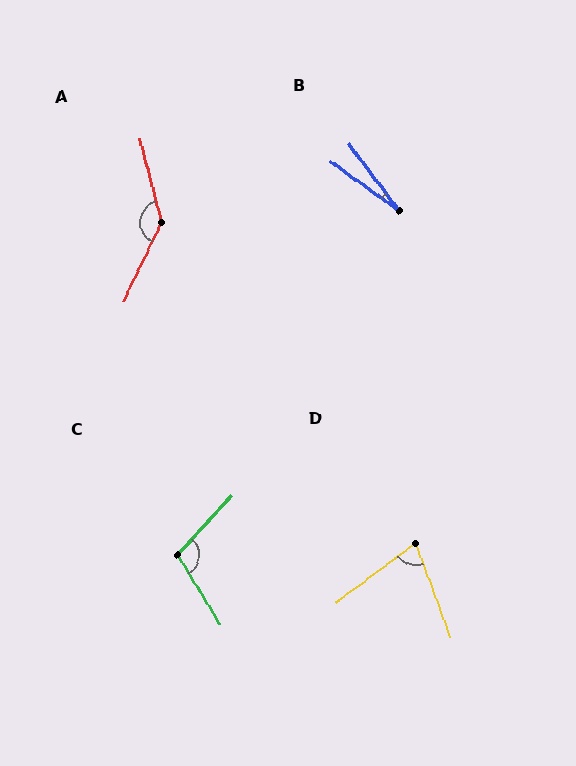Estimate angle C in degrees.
Approximately 106 degrees.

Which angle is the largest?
A, at approximately 140 degrees.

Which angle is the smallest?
B, at approximately 17 degrees.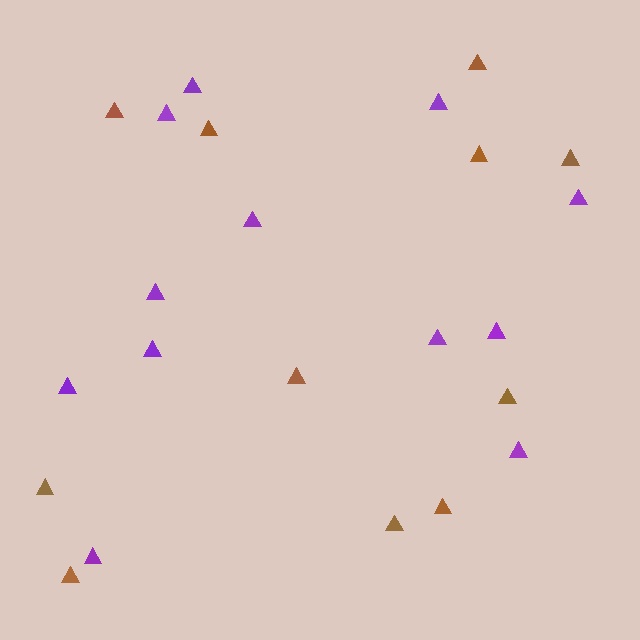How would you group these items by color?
There are 2 groups: one group of purple triangles (12) and one group of brown triangles (11).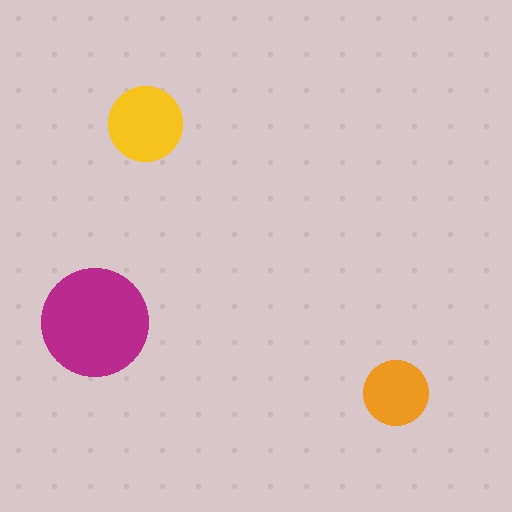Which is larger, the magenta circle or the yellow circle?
The magenta one.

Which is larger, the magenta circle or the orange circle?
The magenta one.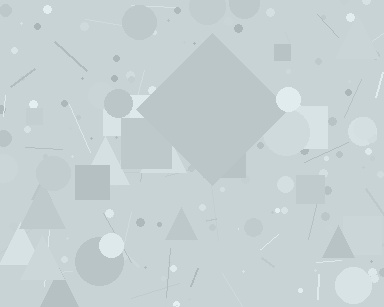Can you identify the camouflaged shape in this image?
The camouflaged shape is a diamond.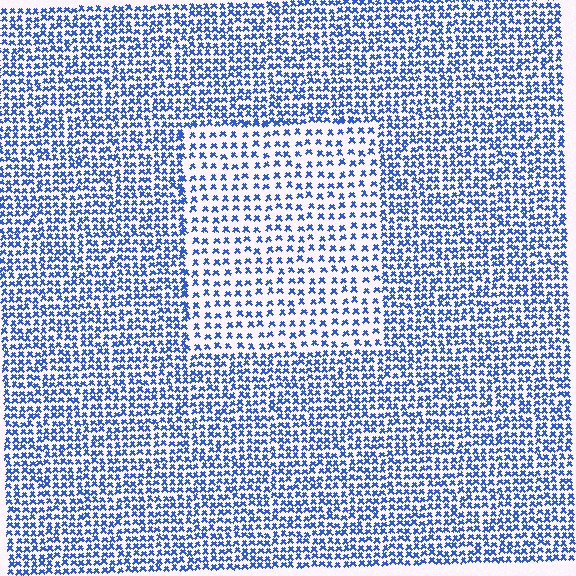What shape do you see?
I see a rectangle.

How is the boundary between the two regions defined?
The boundary is defined by a change in element density (approximately 1.8x ratio). All elements are the same color, size, and shape.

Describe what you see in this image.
The image contains small blue elements arranged at two different densities. A rectangle-shaped region is visible where the elements are less densely packed than the surrounding area.